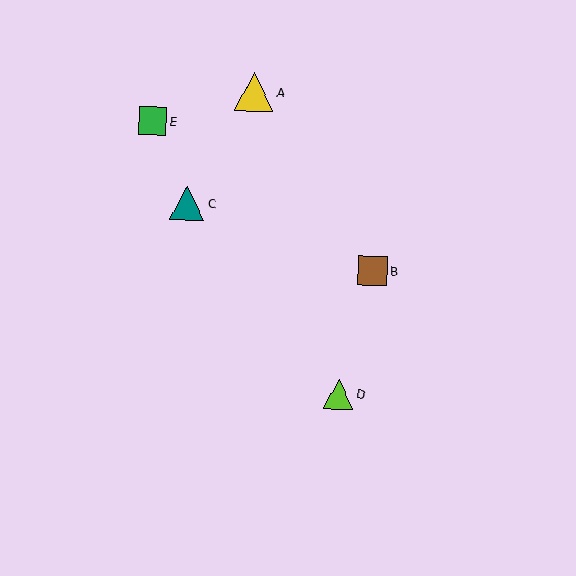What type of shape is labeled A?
Shape A is a yellow triangle.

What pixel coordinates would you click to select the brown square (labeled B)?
Click at (373, 271) to select the brown square B.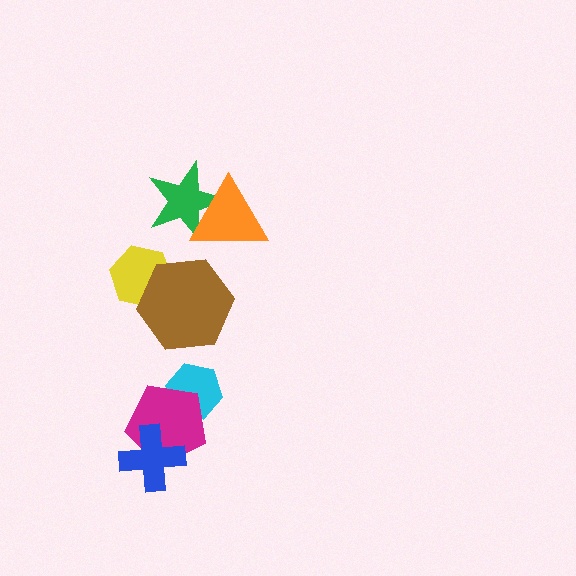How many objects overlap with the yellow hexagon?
1 object overlaps with the yellow hexagon.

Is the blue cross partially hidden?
No, no other shape covers it.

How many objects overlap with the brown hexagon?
1 object overlaps with the brown hexagon.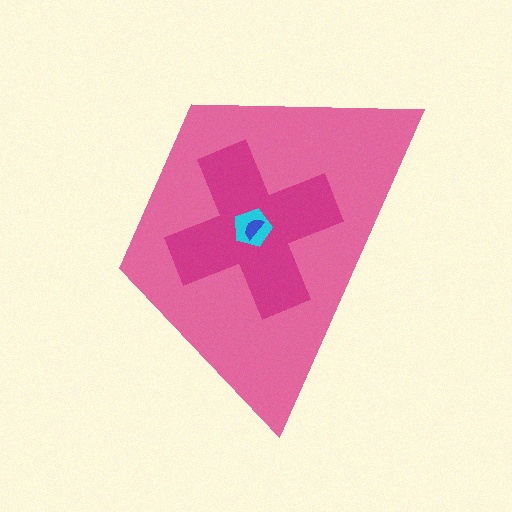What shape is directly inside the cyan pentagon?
The blue semicircle.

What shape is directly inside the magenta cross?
The cyan pentagon.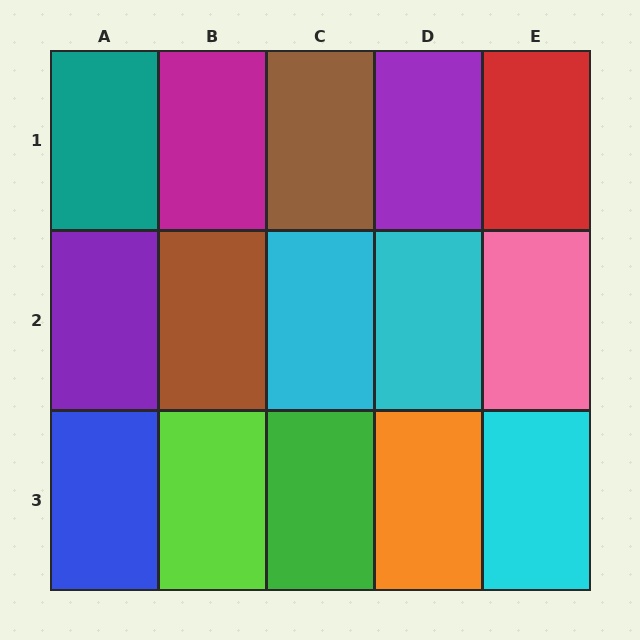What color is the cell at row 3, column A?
Blue.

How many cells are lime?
1 cell is lime.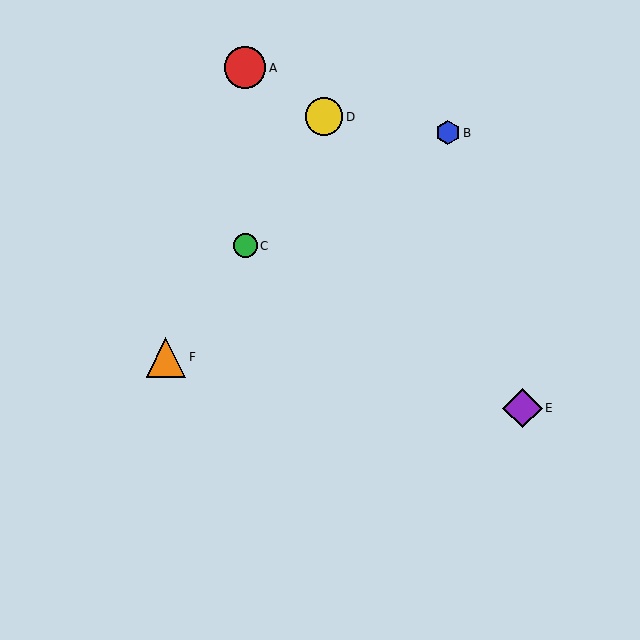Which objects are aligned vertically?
Objects A, C are aligned vertically.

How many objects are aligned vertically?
2 objects (A, C) are aligned vertically.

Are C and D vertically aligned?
No, C is at x≈245 and D is at x≈324.